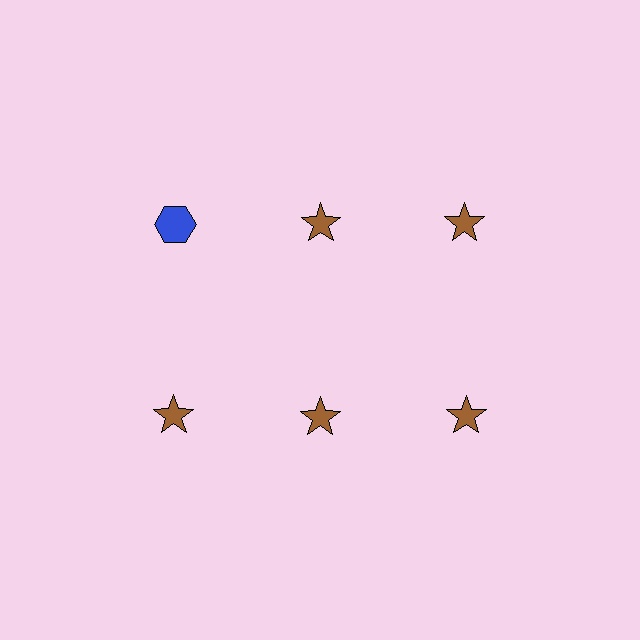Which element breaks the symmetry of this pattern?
The blue hexagon in the top row, leftmost column breaks the symmetry. All other shapes are brown stars.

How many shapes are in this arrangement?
There are 6 shapes arranged in a grid pattern.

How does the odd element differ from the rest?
It differs in both color (blue instead of brown) and shape (hexagon instead of star).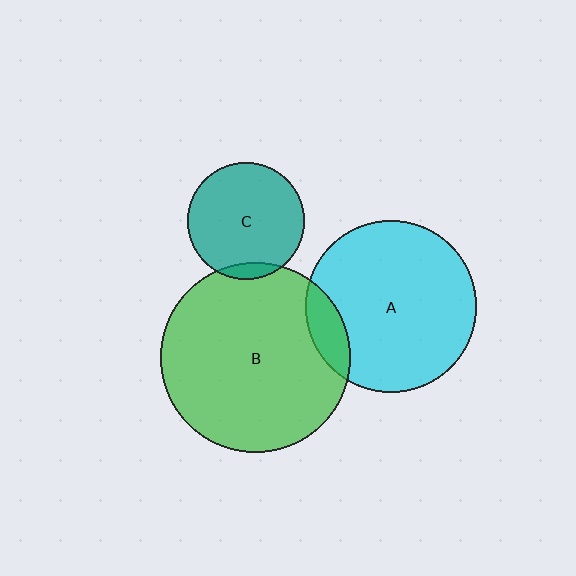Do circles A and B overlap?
Yes.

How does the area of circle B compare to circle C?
Approximately 2.6 times.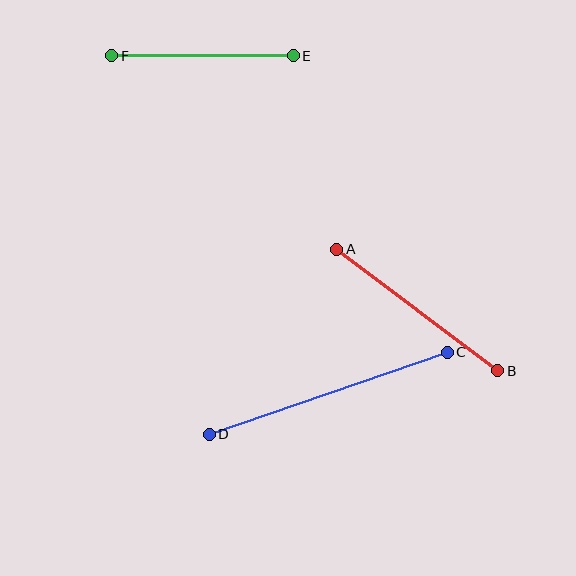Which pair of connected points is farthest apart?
Points C and D are farthest apart.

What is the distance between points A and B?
The distance is approximately 201 pixels.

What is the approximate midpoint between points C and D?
The midpoint is at approximately (328, 393) pixels.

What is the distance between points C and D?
The distance is approximately 252 pixels.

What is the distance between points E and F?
The distance is approximately 181 pixels.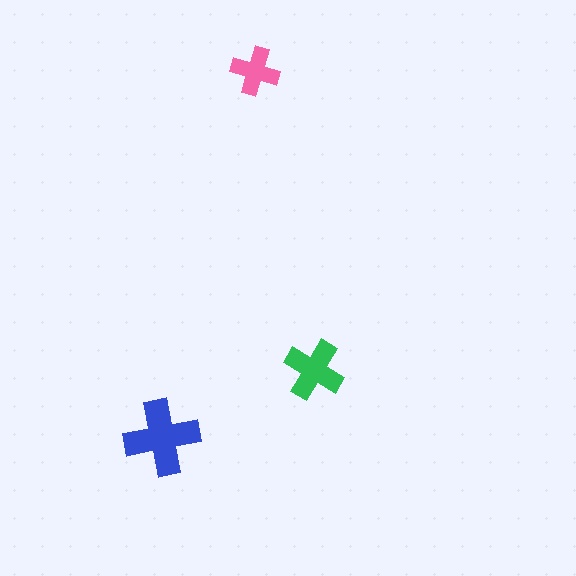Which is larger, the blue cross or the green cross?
The blue one.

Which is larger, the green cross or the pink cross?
The green one.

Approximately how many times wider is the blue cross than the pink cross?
About 1.5 times wider.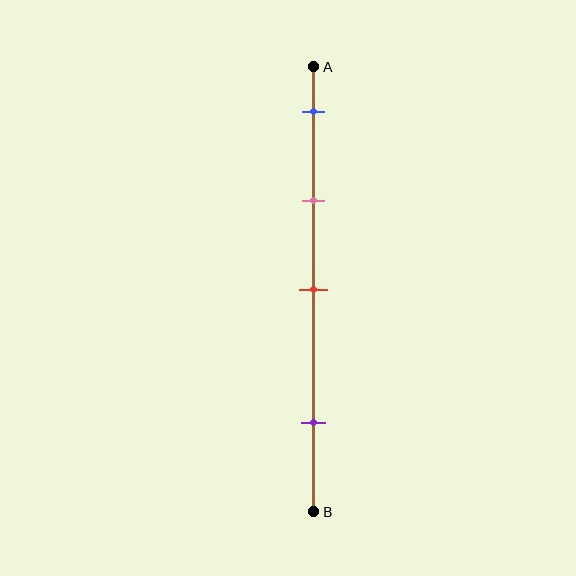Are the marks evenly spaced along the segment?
No, the marks are not evenly spaced.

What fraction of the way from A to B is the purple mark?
The purple mark is approximately 80% (0.8) of the way from A to B.